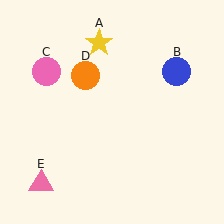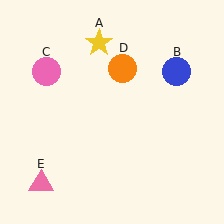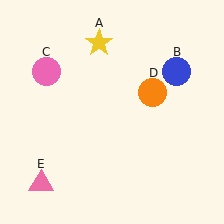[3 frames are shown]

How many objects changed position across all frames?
1 object changed position: orange circle (object D).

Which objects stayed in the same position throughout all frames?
Yellow star (object A) and blue circle (object B) and pink circle (object C) and pink triangle (object E) remained stationary.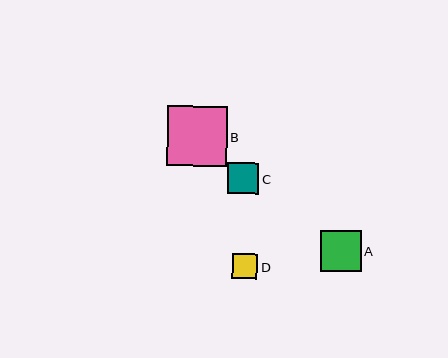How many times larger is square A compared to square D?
Square A is approximately 1.6 times the size of square D.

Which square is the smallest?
Square D is the smallest with a size of approximately 25 pixels.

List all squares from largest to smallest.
From largest to smallest: B, A, C, D.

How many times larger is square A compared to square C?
Square A is approximately 1.3 times the size of square C.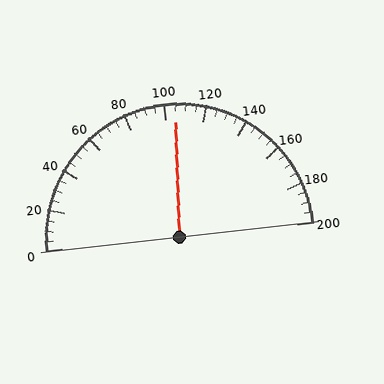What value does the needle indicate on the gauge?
The needle indicates approximately 105.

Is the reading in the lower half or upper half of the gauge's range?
The reading is in the upper half of the range (0 to 200).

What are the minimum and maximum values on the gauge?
The gauge ranges from 0 to 200.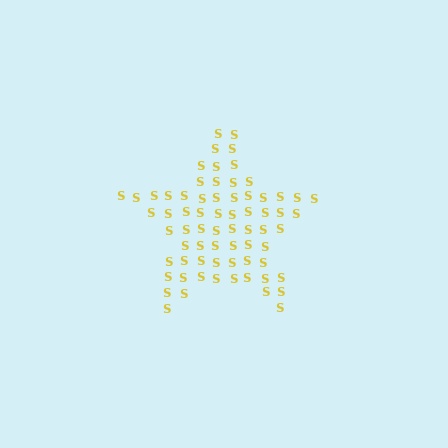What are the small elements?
The small elements are letter S's.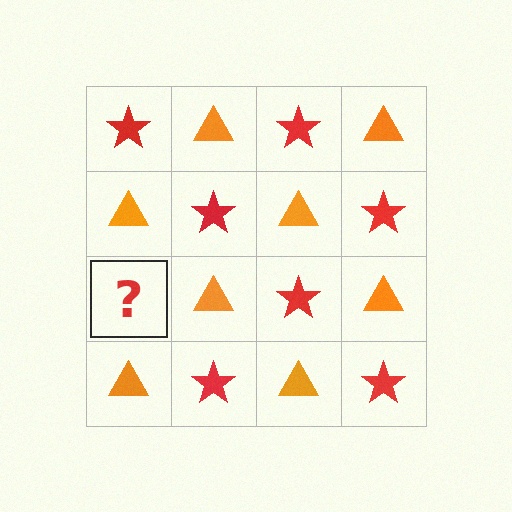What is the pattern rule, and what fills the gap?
The rule is that it alternates red star and orange triangle in a checkerboard pattern. The gap should be filled with a red star.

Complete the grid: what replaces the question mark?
The question mark should be replaced with a red star.